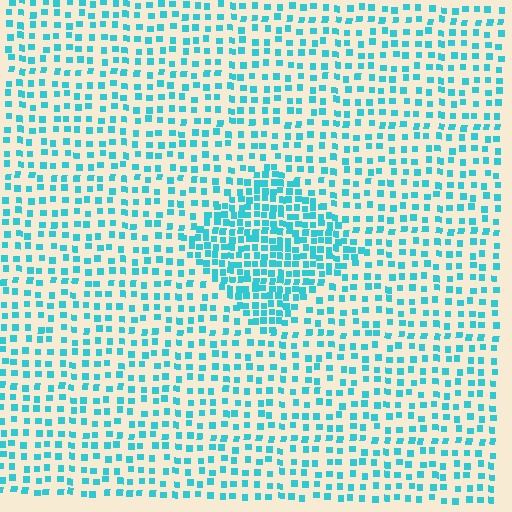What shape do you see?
I see a diamond.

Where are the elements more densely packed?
The elements are more densely packed inside the diamond boundary.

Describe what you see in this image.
The image contains small cyan elements arranged at two different densities. A diamond-shaped region is visible where the elements are more densely packed than the surrounding area.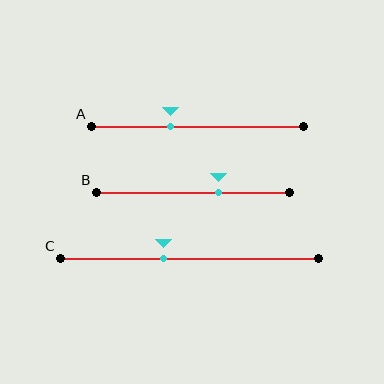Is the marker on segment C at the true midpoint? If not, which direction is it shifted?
No, the marker on segment C is shifted to the left by about 10% of the segment length.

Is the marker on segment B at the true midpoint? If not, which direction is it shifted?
No, the marker on segment B is shifted to the right by about 13% of the segment length.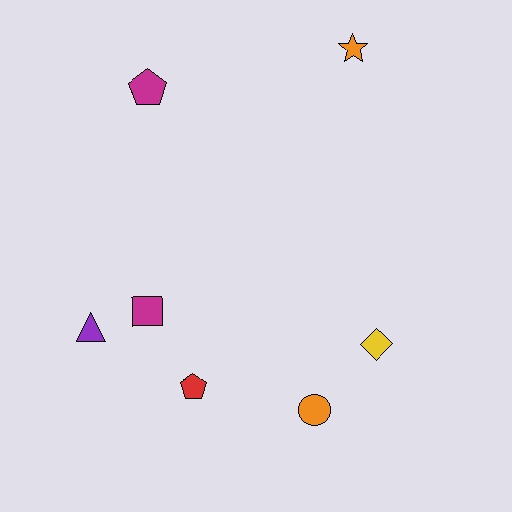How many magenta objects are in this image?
There are 2 magenta objects.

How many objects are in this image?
There are 7 objects.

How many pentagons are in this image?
There are 2 pentagons.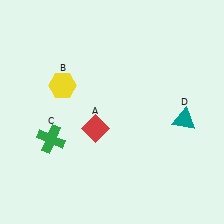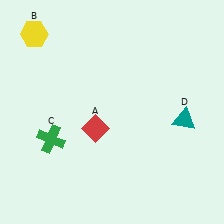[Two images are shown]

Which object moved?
The yellow hexagon (B) moved up.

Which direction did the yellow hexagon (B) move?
The yellow hexagon (B) moved up.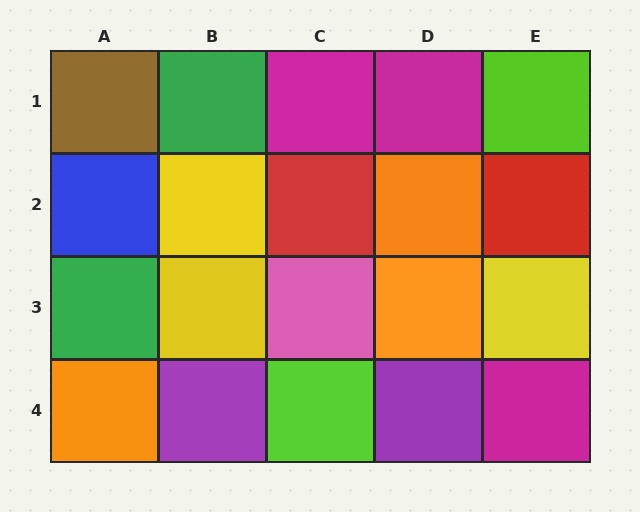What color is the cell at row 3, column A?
Green.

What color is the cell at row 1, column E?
Lime.